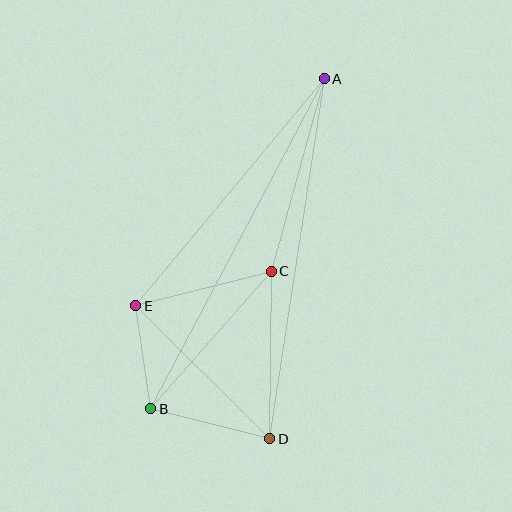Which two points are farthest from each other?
Points A and B are farthest from each other.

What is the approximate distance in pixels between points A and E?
The distance between A and E is approximately 295 pixels.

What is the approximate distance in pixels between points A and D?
The distance between A and D is approximately 364 pixels.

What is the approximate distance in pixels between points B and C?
The distance between B and C is approximately 183 pixels.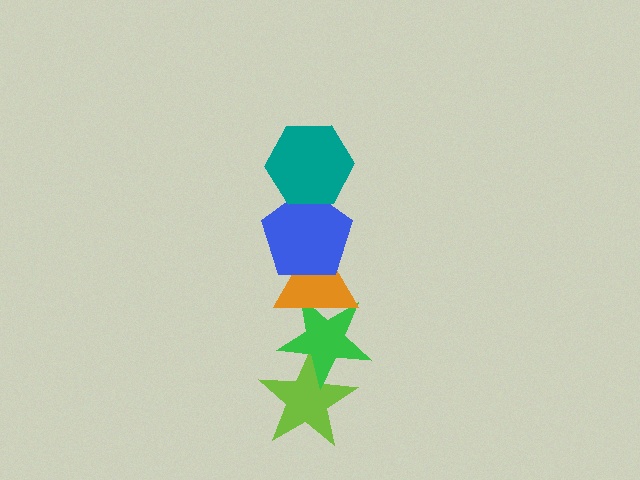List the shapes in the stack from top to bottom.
From top to bottom: the teal hexagon, the blue pentagon, the orange triangle, the green star, the lime star.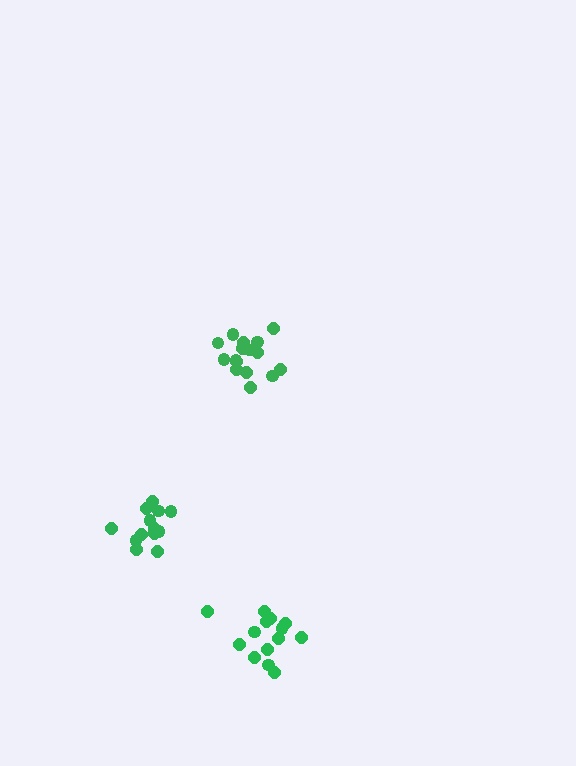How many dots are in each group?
Group 1: 14 dots, Group 2: 16 dots, Group 3: 13 dots (43 total).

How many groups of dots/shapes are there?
There are 3 groups.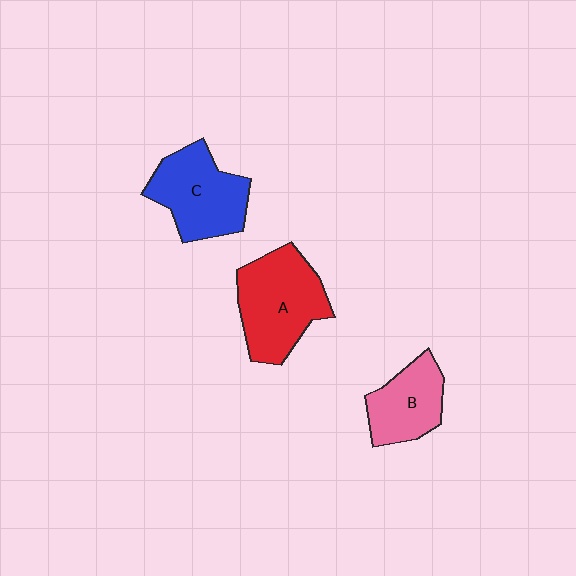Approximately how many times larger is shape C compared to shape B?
Approximately 1.3 times.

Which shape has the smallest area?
Shape B (pink).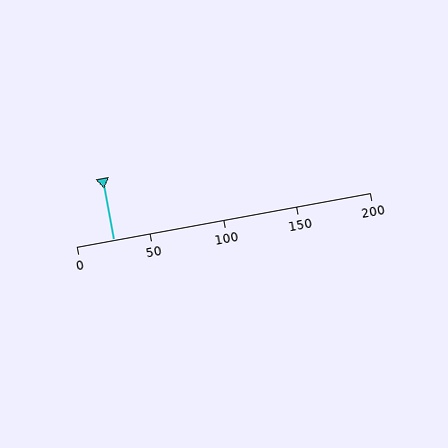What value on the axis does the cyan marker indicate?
The marker indicates approximately 25.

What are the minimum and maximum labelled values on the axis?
The axis runs from 0 to 200.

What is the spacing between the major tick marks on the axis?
The major ticks are spaced 50 apart.